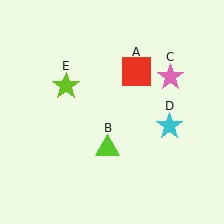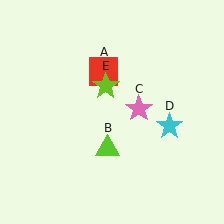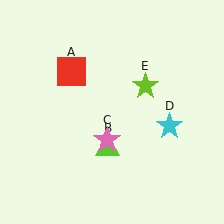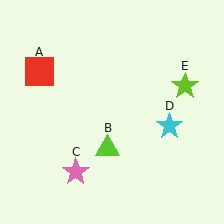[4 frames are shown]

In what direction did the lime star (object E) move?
The lime star (object E) moved right.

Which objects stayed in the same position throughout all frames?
Lime triangle (object B) and cyan star (object D) remained stationary.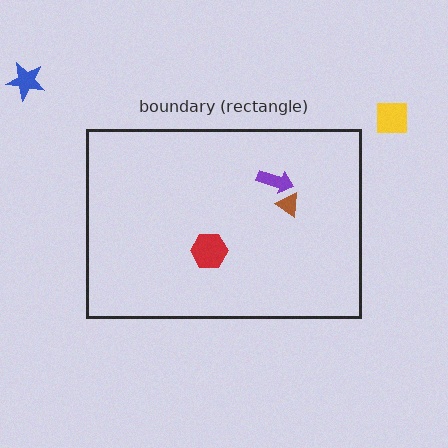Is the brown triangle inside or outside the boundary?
Inside.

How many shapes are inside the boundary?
3 inside, 2 outside.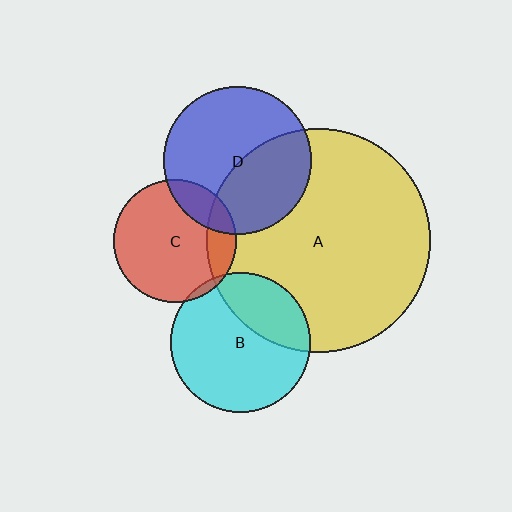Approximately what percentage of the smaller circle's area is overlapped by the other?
Approximately 5%.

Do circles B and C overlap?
Yes.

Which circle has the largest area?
Circle A (yellow).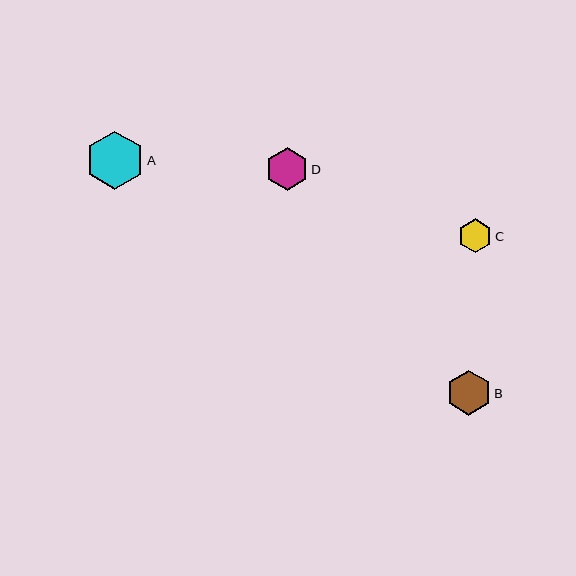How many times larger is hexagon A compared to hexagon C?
Hexagon A is approximately 1.7 times the size of hexagon C.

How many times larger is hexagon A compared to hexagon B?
Hexagon A is approximately 1.3 times the size of hexagon B.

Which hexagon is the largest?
Hexagon A is the largest with a size of approximately 58 pixels.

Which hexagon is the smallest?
Hexagon C is the smallest with a size of approximately 34 pixels.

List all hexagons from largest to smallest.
From largest to smallest: A, B, D, C.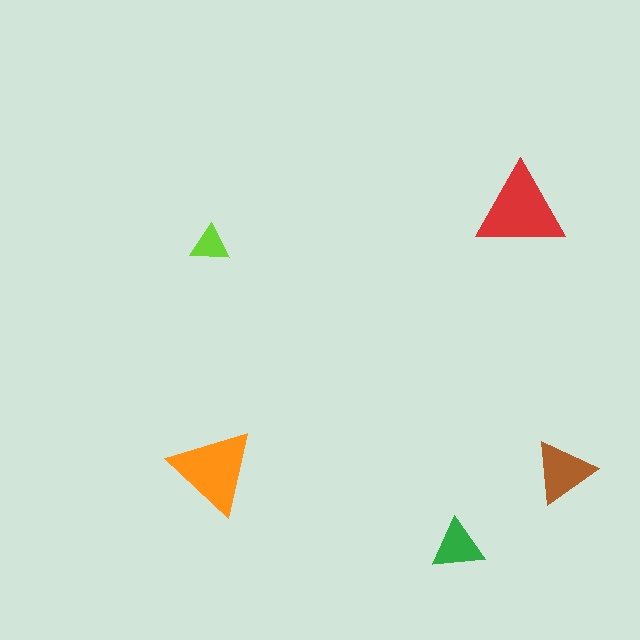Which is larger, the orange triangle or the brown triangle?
The orange one.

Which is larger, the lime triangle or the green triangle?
The green one.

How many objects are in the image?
There are 5 objects in the image.